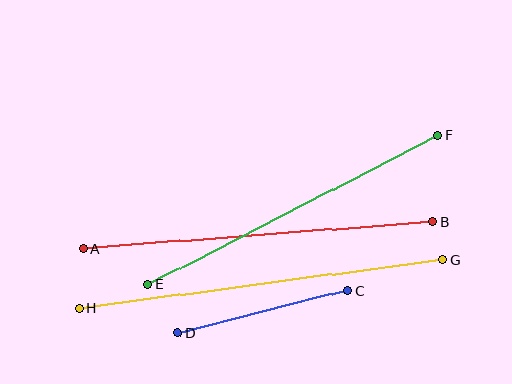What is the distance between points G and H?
The distance is approximately 366 pixels.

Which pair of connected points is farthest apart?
Points G and H are farthest apart.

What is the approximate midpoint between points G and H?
The midpoint is at approximately (261, 284) pixels.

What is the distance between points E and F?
The distance is approximately 326 pixels.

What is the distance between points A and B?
The distance is approximately 351 pixels.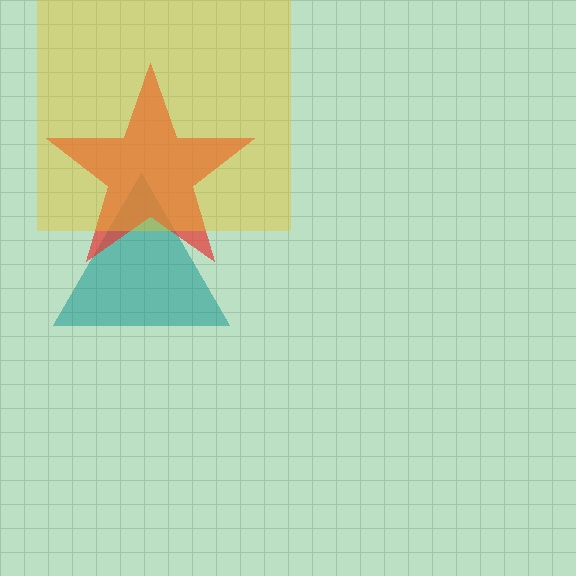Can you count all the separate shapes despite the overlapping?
Yes, there are 3 separate shapes.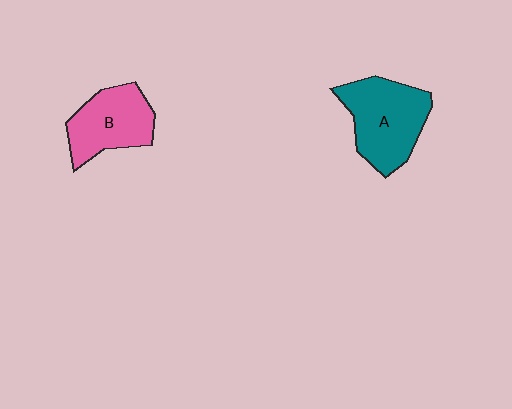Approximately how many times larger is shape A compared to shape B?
Approximately 1.2 times.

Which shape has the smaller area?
Shape B (pink).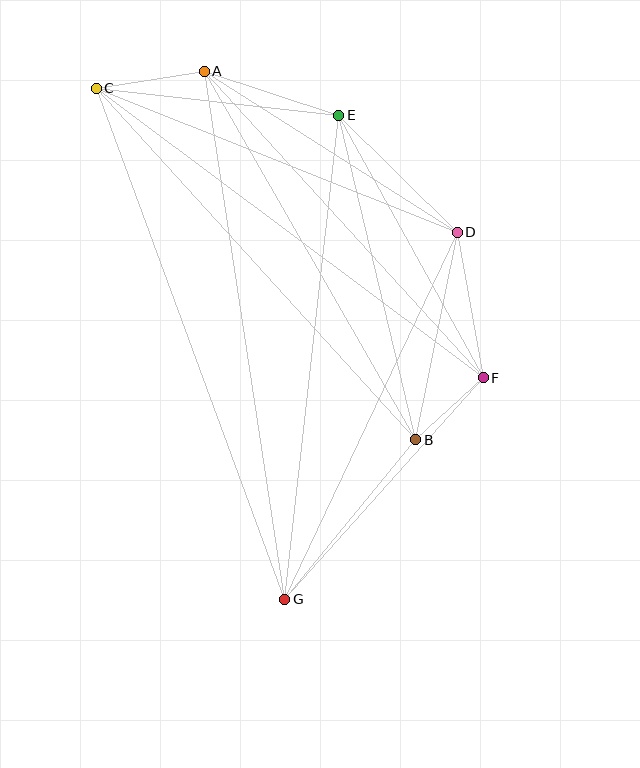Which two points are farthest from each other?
Points C and G are farthest from each other.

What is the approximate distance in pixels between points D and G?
The distance between D and G is approximately 405 pixels.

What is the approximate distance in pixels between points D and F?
The distance between D and F is approximately 148 pixels.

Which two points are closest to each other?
Points B and F are closest to each other.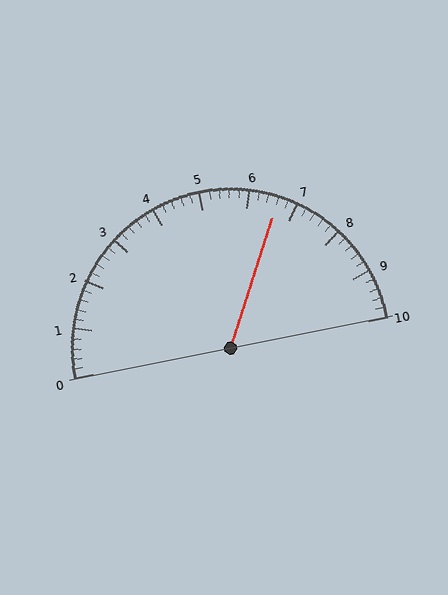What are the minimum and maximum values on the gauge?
The gauge ranges from 0 to 10.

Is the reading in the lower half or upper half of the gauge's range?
The reading is in the upper half of the range (0 to 10).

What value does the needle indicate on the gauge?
The needle indicates approximately 6.6.